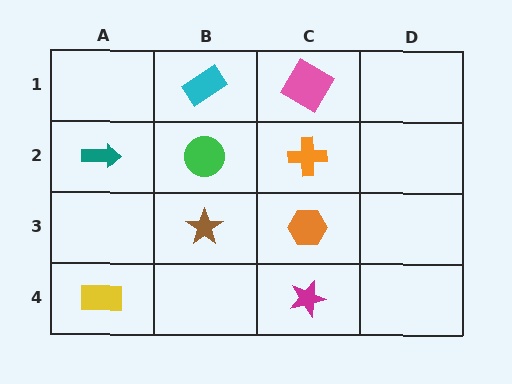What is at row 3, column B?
A brown star.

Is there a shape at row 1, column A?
No, that cell is empty.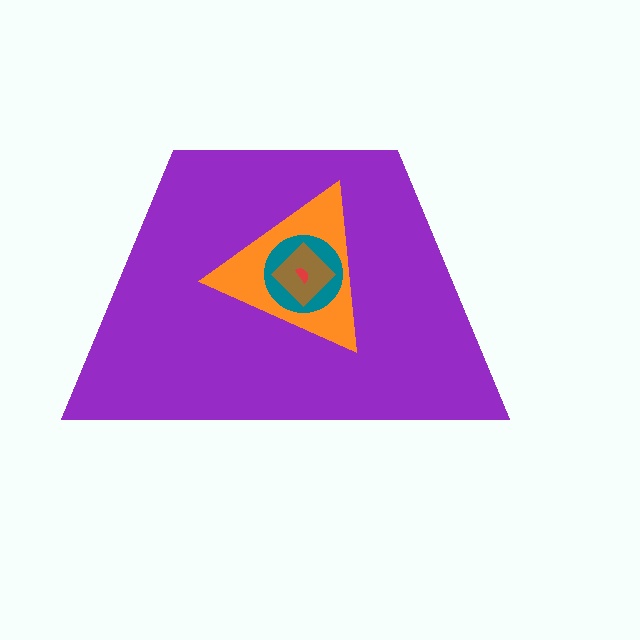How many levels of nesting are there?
5.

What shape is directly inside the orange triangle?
The teal circle.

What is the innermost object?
The red semicircle.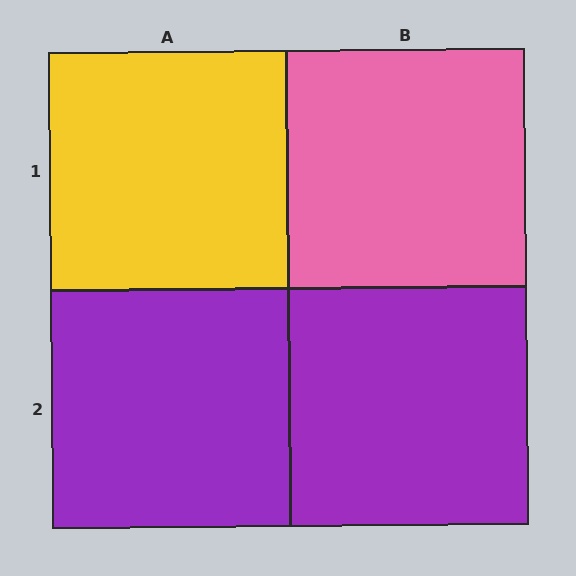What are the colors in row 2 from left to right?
Purple, purple.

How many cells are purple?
2 cells are purple.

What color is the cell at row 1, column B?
Pink.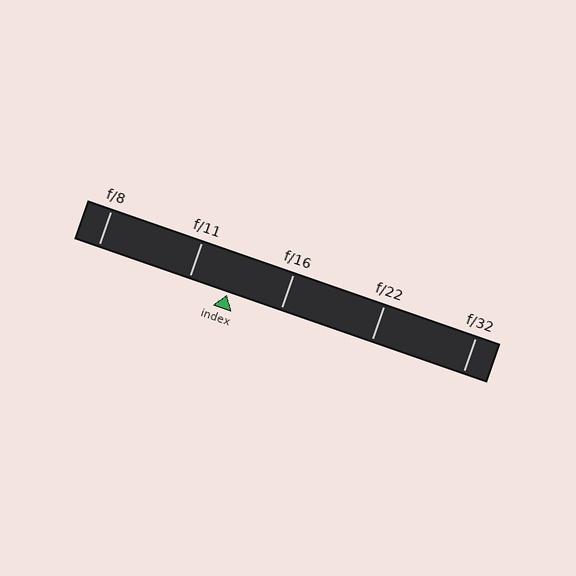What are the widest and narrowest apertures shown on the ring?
The widest aperture shown is f/8 and the narrowest is f/32.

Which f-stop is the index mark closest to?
The index mark is closest to f/11.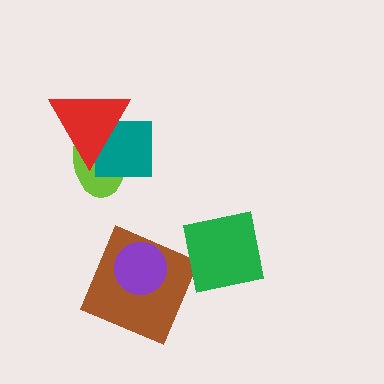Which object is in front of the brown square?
The purple circle is in front of the brown square.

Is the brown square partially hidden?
Yes, it is partially covered by another shape.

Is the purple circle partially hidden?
No, no other shape covers it.